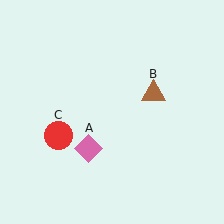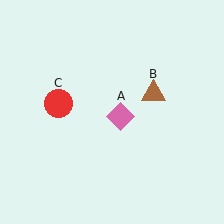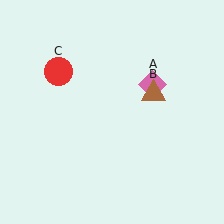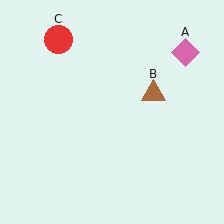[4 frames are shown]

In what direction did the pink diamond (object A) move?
The pink diamond (object A) moved up and to the right.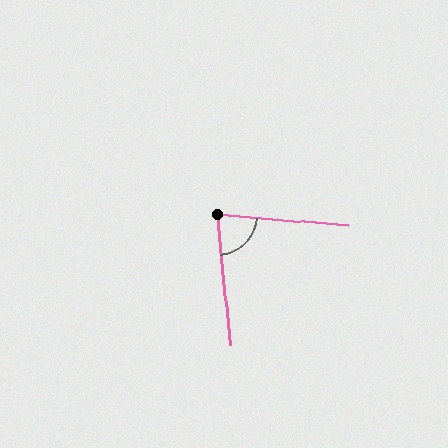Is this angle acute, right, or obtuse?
It is acute.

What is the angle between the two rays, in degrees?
Approximately 80 degrees.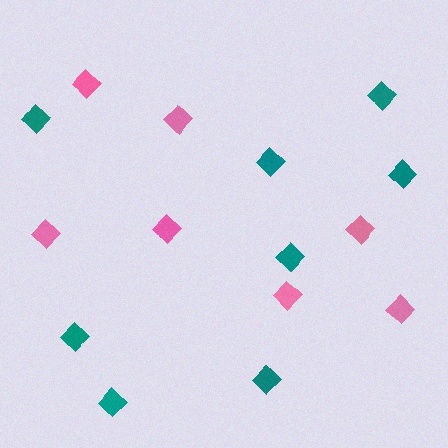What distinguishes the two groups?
There are 2 groups: one group of pink diamonds (7) and one group of teal diamonds (8).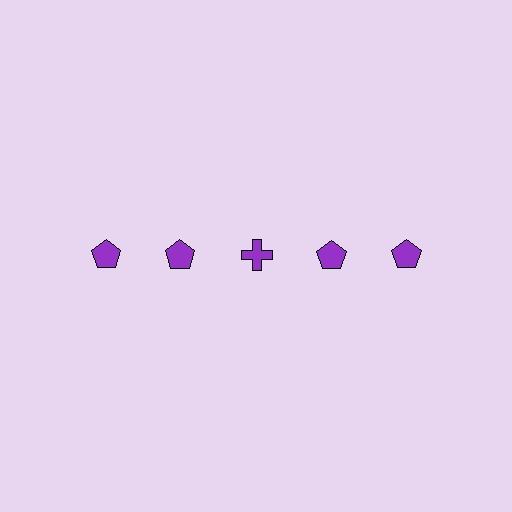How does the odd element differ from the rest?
It has a different shape: cross instead of pentagon.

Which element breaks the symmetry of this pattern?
The purple cross in the top row, center column breaks the symmetry. All other shapes are purple pentagons.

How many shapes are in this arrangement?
There are 5 shapes arranged in a grid pattern.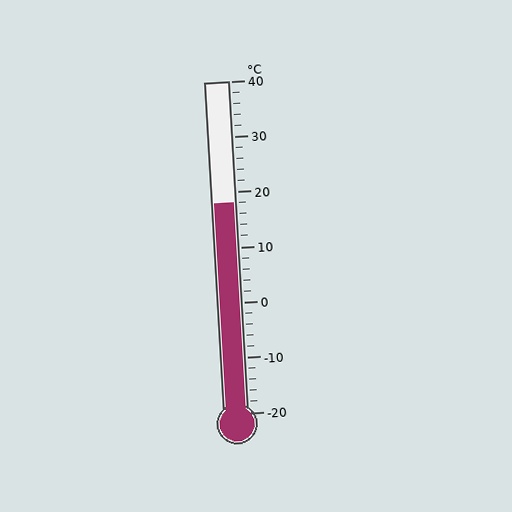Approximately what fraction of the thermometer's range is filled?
The thermometer is filled to approximately 65% of its range.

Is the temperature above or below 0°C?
The temperature is above 0°C.